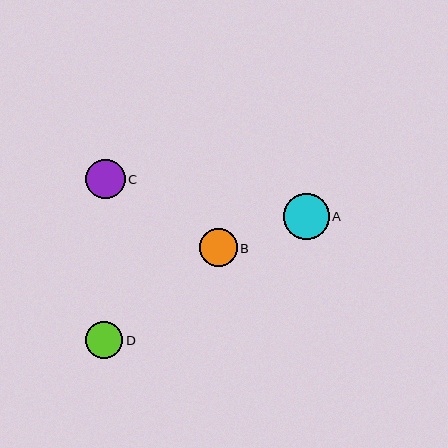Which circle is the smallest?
Circle D is the smallest with a size of approximately 37 pixels.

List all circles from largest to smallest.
From largest to smallest: A, C, B, D.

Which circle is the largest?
Circle A is the largest with a size of approximately 46 pixels.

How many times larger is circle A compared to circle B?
Circle A is approximately 1.2 times the size of circle B.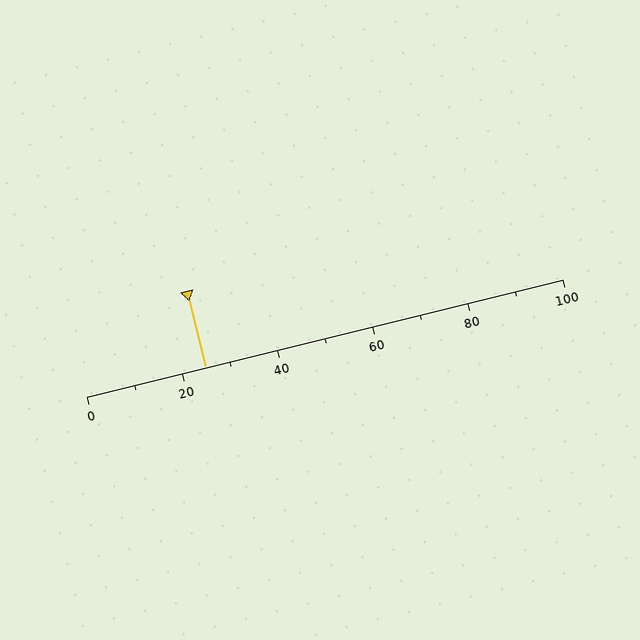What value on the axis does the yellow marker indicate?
The marker indicates approximately 25.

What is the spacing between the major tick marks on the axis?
The major ticks are spaced 20 apart.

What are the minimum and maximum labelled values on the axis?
The axis runs from 0 to 100.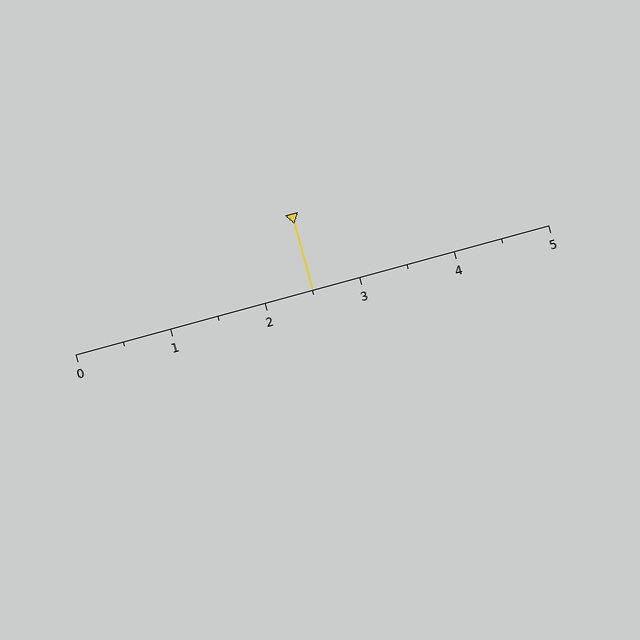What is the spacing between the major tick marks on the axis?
The major ticks are spaced 1 apart.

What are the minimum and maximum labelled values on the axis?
The axis runs from 0 to 5.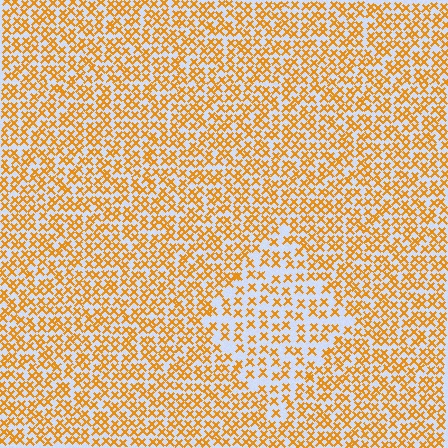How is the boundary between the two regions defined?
The boundary is defined by a change in element density (approximately 1.7x ratio). All elements are the same color, size, and shape.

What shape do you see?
I see a diamond.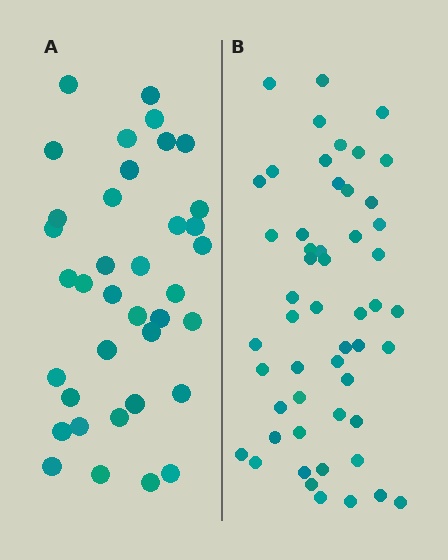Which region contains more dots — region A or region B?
Region B (the right region) has more dots.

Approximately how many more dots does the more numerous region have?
Region B has approximately 15 more dots than region A.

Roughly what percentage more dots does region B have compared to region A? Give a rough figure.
About 40% more.